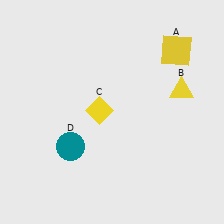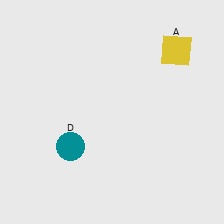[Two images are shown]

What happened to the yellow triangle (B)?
The yellow triangle (B) was removed in Image 2. It was in the top-right area of Image 1.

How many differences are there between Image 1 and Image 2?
There are 2 differences between the two images.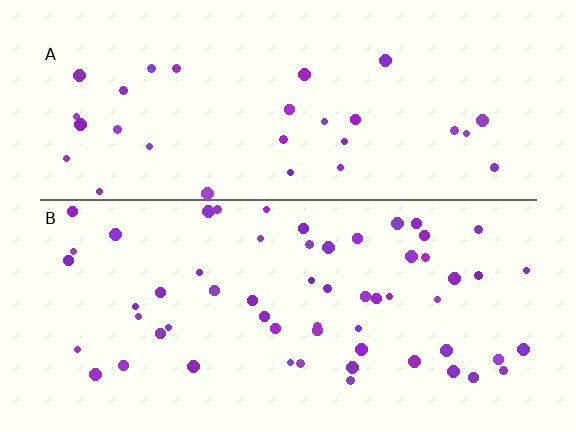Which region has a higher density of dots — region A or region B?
B (the bottom).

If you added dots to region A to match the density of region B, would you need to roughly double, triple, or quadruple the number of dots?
Approximately double.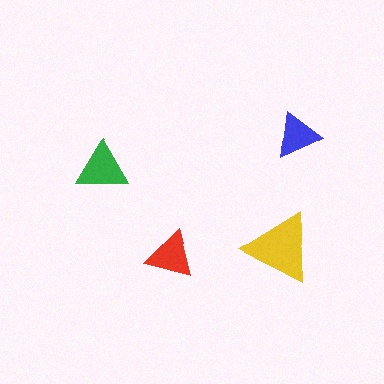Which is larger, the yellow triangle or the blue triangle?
The yellow one.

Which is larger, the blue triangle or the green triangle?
The green one.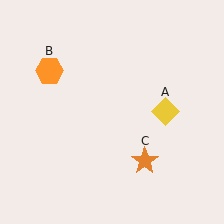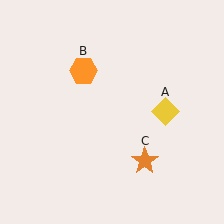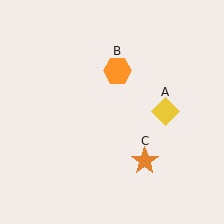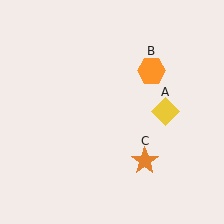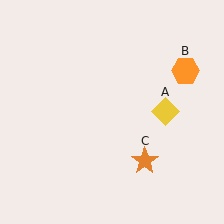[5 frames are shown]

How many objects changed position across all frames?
1 object changed position: orange hexagon (object B).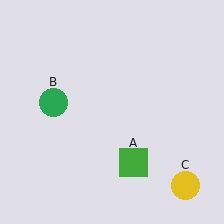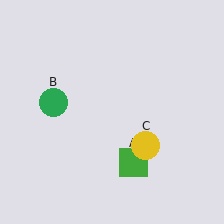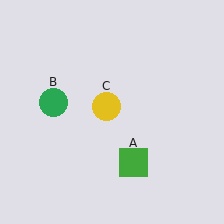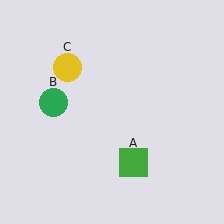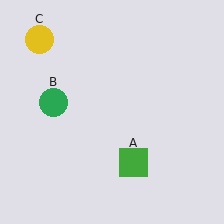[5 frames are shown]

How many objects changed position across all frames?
1 object changed position: yellow circle (object C).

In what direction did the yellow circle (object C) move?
The yellow circle (object C) moved up and to the left.